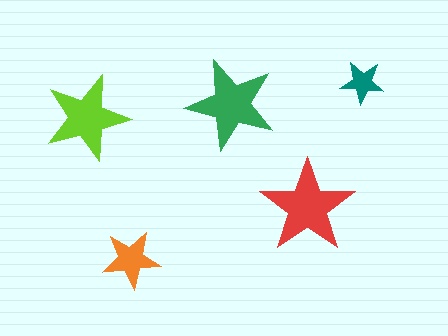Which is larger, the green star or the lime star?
The green one.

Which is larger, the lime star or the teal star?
The lime one.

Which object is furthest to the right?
The teal star is rightmost.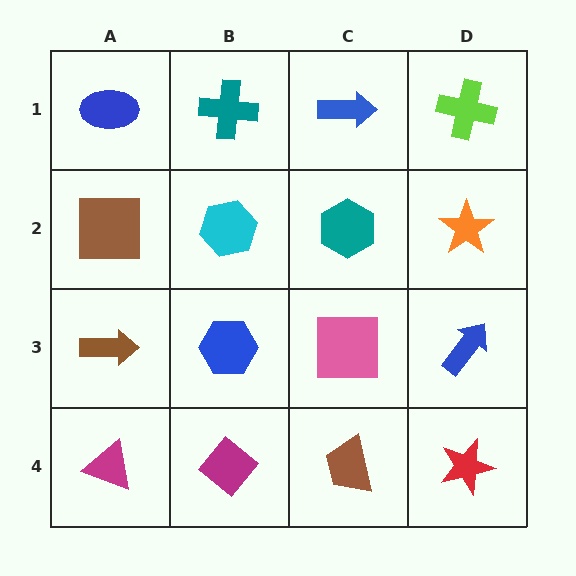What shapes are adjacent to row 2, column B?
A teal cross (row 1, column B), a blue hexagon (row 3, column B), a brown square (row 2, column A), a teal hexagon (row 2, column C).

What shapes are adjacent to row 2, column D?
A lime cross (row 1, column D), a blue arrow (row 3, column D), a teal hexagon (row 2, column C).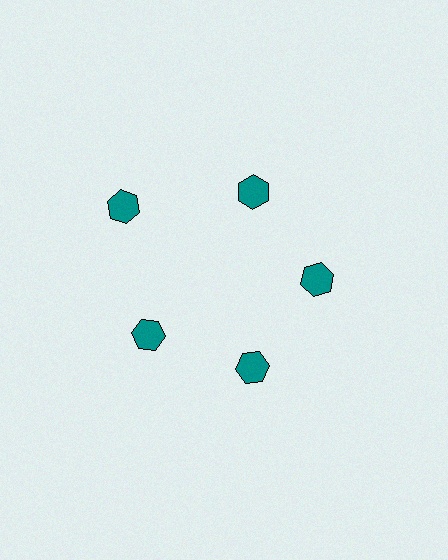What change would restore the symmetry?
The symmetry would be restored by moving it inward, back onto the ring so that all 5 hexagons sit at equal angles and equal distance from the center.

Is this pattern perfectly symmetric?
No. The 5 teal hexagons are arranged in a ring, but one element near the 10 o'clock position is pushed outward from the center, breaking the 5-fold rotational symmetry.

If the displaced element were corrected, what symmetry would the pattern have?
It would have 5-fold rotational symmetry — the pattern would map onto itself every 72 degrees.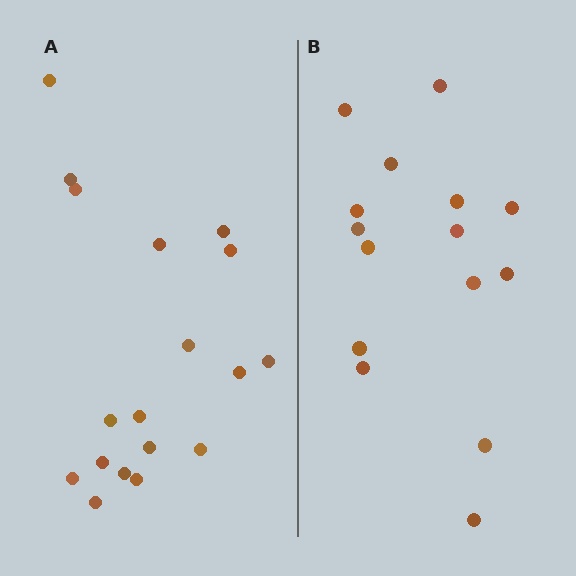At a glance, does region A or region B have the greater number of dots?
Region A (the left region) has more dots.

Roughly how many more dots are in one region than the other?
Region A has just a few more — roughly 2 or 3 more dots than region B.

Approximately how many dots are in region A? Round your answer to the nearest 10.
About 20 dots. (The exact count is 18, which rounds to 20.)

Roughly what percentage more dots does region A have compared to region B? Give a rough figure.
About 20% more.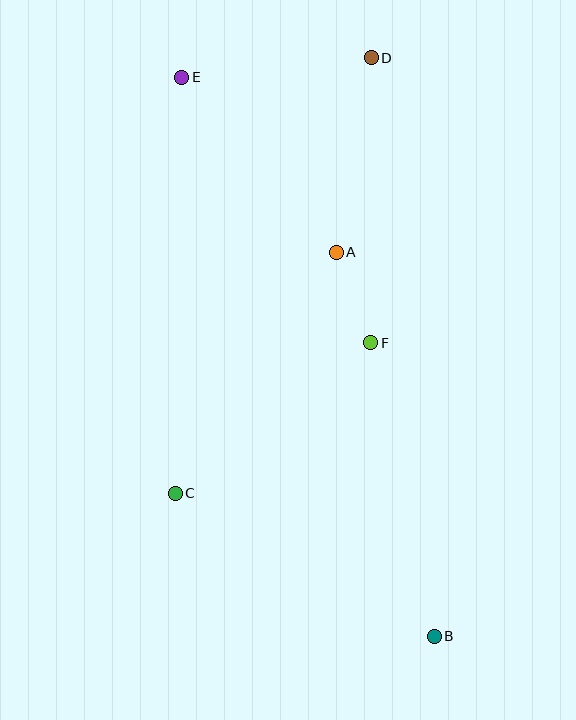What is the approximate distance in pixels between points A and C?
The distance between A and C is approximately 290 pixels.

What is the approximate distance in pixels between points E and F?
The distance between E and F is approximately 326 pixels.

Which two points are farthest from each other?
Points B and E are farthest from each other.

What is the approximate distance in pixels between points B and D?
The distance between B and D is approximately 582 pixels.